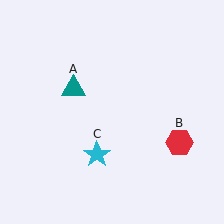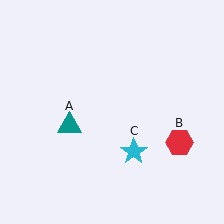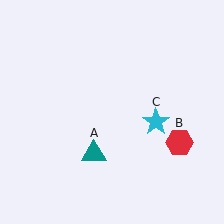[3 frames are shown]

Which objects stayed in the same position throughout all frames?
Red hexagon (object B) remained stationary.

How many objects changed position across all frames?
2 objects changed position: teal triangle (object A), cyan star (object C).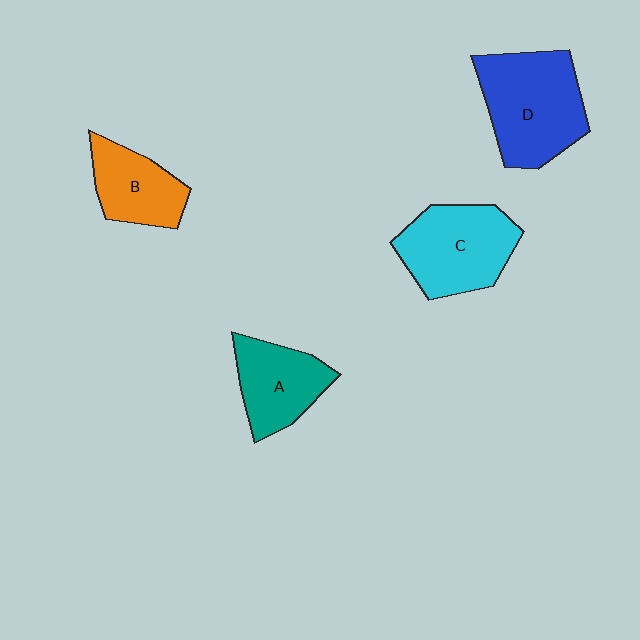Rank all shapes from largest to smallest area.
From largest to smallest: D (blue), C (cyan), A (teal), B (orange).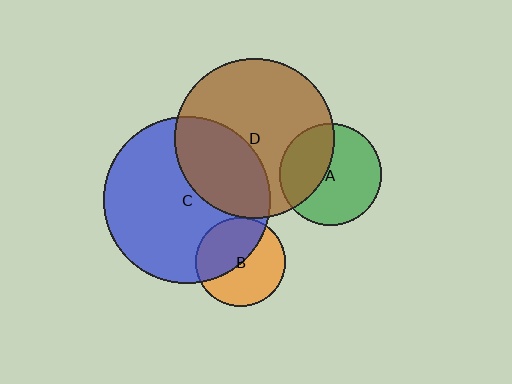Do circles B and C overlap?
Yes.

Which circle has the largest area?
Circle C (blue).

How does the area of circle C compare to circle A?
Approximately 2.7 times.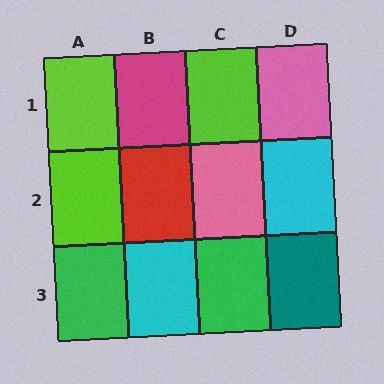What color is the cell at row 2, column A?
Lime.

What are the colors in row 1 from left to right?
Lime, magenta, lime, pink.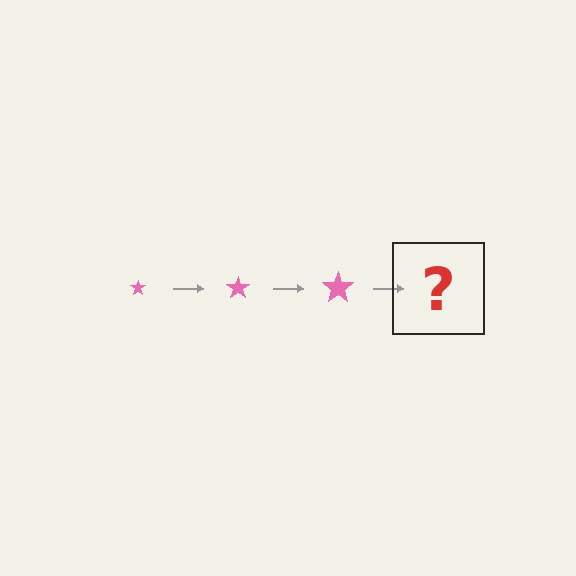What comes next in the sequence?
The next element should be a pink star, larger than the previous one.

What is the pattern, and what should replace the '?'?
The pattern is that the star gets progressively larger each step. The '?' should be a pink star, larger than the previous one.